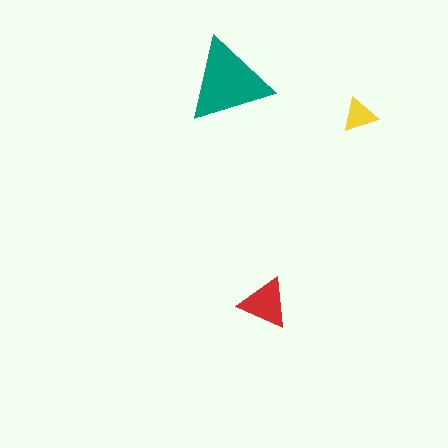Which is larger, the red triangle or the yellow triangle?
The red one.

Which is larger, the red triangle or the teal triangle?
The teal one.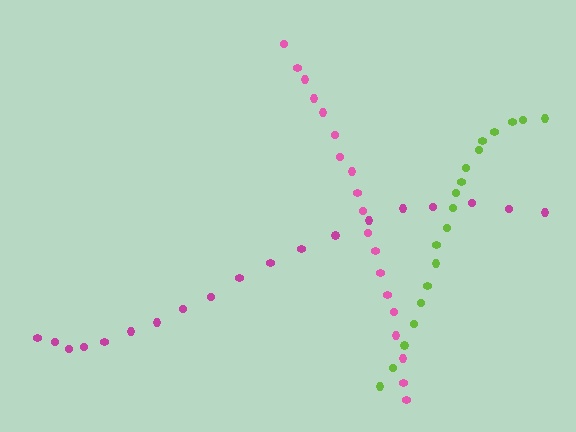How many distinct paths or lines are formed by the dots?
There are 3 distinct paths.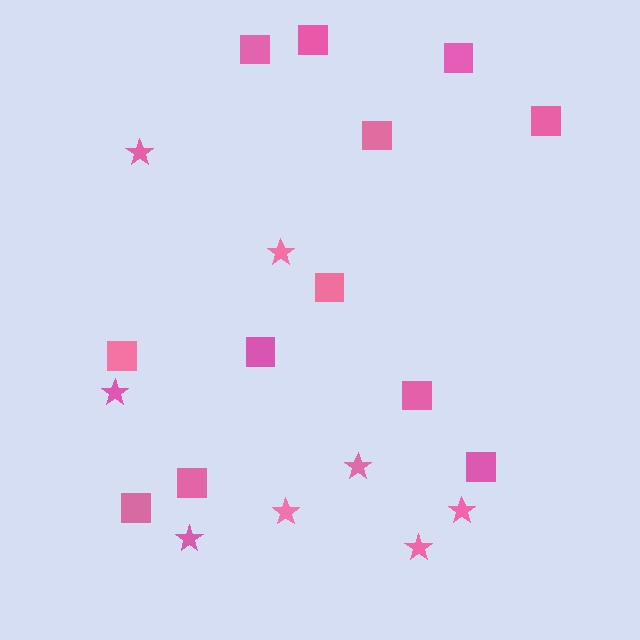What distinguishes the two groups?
There are 2 groups: one group of squares (12) and one group of stars (8).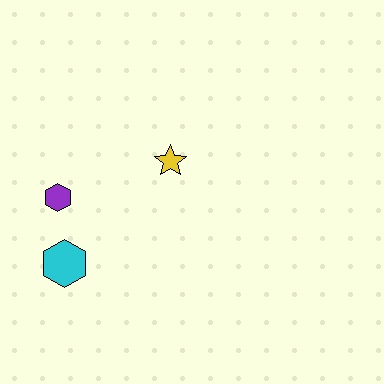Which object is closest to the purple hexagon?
The cyan hexagon is closest to the purple hexagon.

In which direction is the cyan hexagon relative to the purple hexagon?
The cyan hexagon is below the purple hexagon.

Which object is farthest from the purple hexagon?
The yellow star is farthest from the purple hexagon.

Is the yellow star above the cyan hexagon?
Yes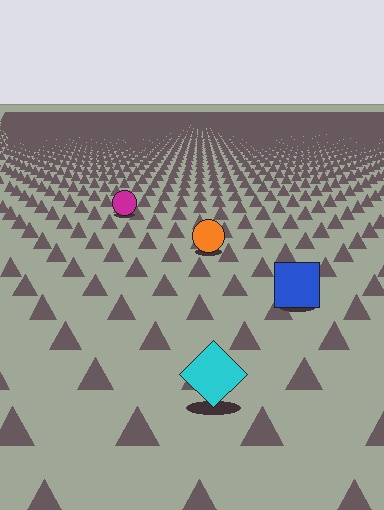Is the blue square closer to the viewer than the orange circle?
Yes. The blue square is closer — you can tell from the texture gradient: the ground texture is coarser near it.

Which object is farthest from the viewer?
The magenta circle is farthest from the viewer. It appears smaller and the ground texture around it is denser.